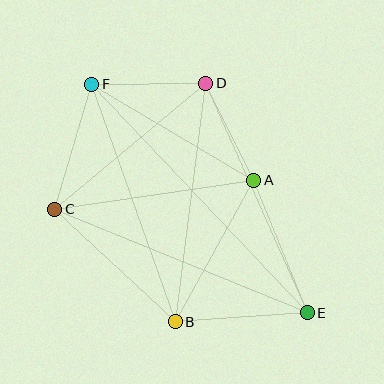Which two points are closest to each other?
Points A and D are closest to each other.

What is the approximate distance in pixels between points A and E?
The distance between A and E is approximately 143 pixels.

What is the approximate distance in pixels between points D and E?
The distance between D and E is approximately 251 pixels.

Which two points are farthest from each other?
Points E and F are farthest from each other.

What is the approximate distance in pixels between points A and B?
The distance between A and B is approximately 162 pixels.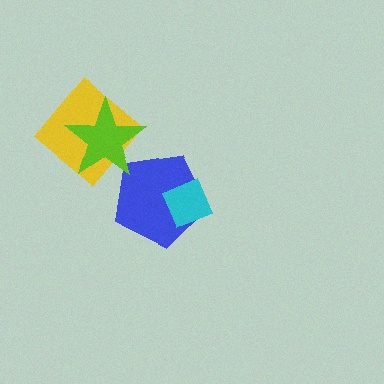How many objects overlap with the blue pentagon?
2 objects overlap with the blue pentagon.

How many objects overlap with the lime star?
2 objects overlap with the lime star.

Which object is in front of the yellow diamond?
The lime star is in front of the yellow diamond.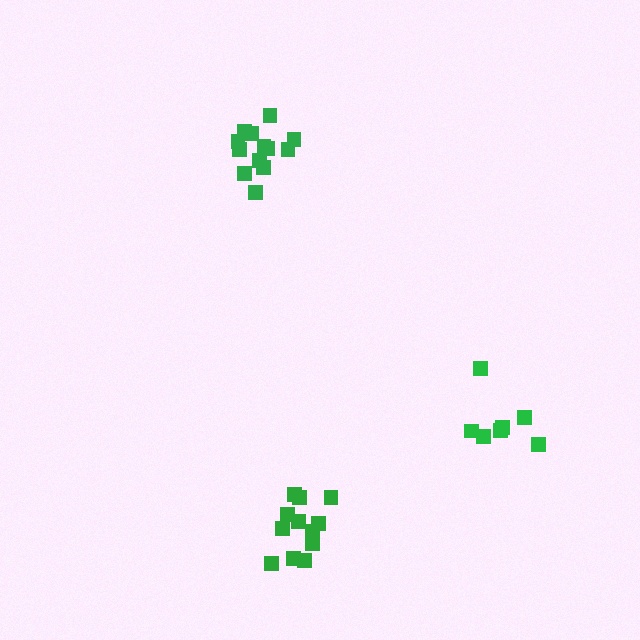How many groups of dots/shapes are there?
There are 3 groups.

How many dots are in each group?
Group 1: 13 dots, Group 2: 7 dots, Group 3: 12 dots (32 total).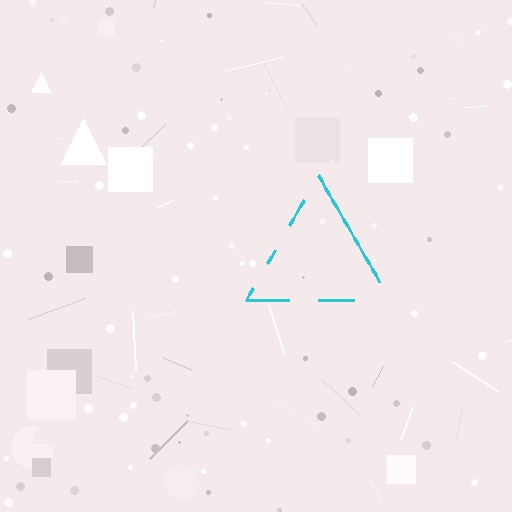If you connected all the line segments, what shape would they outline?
They would outline a triangle.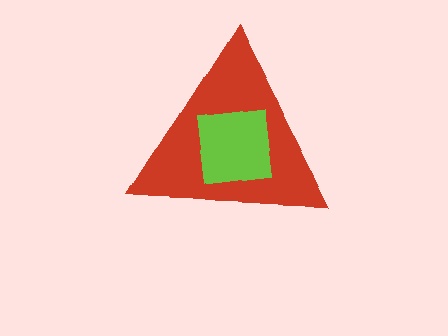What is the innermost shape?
The lime square.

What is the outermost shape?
The red triangle.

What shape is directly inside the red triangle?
The lime square.